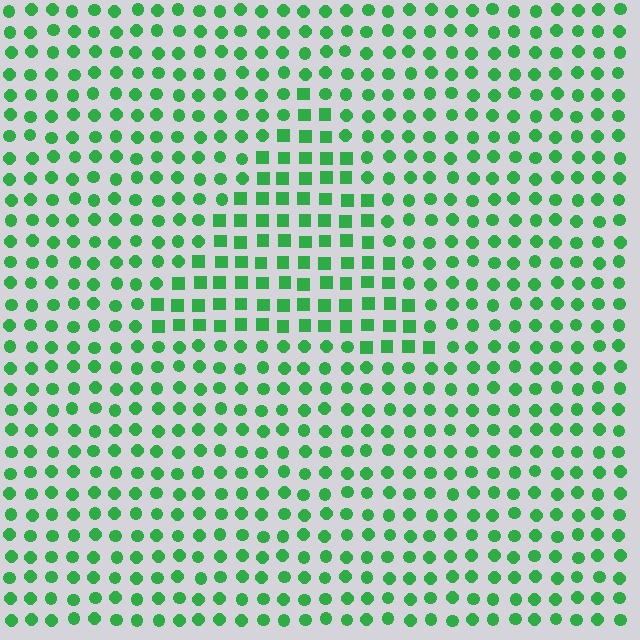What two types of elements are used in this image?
The image uses squares inside the triangle region and circles outside it.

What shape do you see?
I see a triangle.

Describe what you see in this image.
The image is filled with small green elements arranged in a uniform grid. A triangle-shaped region contains squares, while the surrounding area contains circles. The boundary is defined purely by the change in element shape.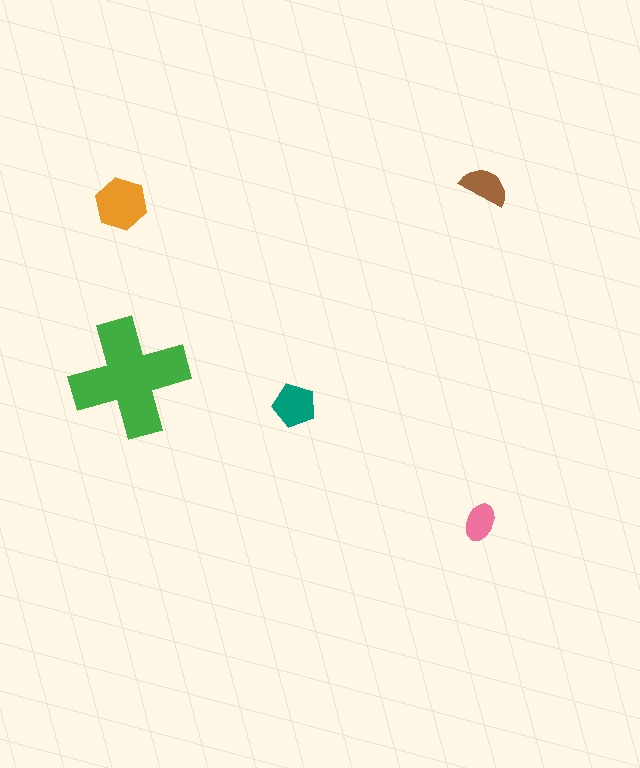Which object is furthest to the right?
The brown semicircle is rightmost.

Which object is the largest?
The green cross.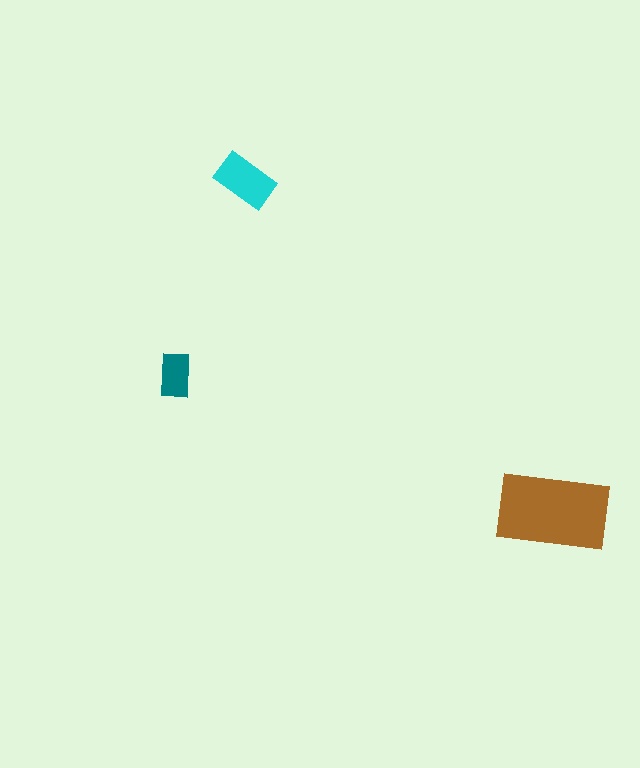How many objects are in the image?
There are 3 objects in the image.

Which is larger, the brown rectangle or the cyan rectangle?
The brown one.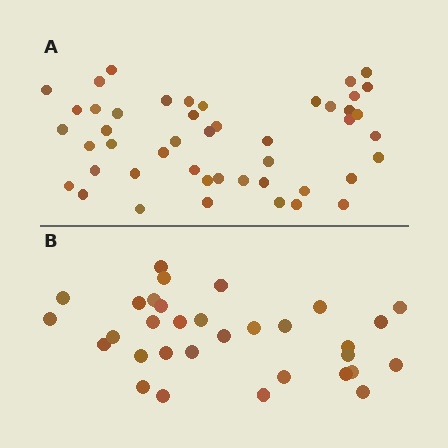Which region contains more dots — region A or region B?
Region A (the top region) has more dots.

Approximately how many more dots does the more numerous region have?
Region A has approximately 15 more dots than region B.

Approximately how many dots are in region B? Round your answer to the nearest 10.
About 30 dots. (The exact count is 32, which rounds to 30.)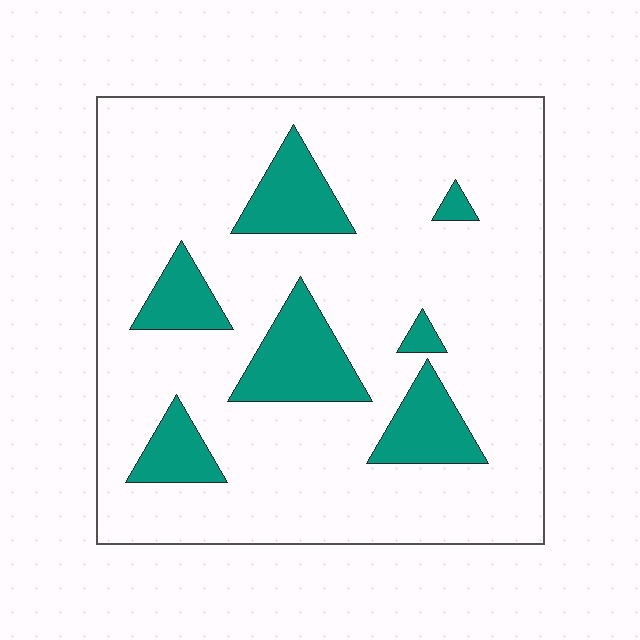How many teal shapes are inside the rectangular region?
7.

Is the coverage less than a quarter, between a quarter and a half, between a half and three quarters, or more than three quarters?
Less than a quarter.